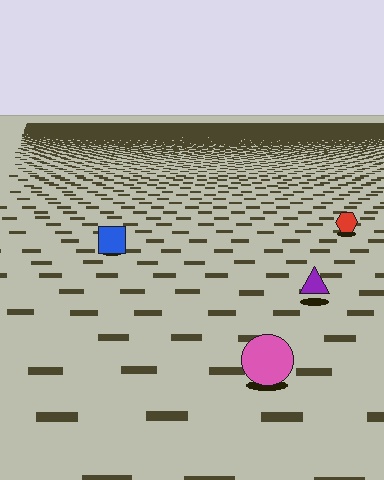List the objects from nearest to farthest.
From nearest to farthest: the pink circle, the purple triangle, the blue square, the red hexagon.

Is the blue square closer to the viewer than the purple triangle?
No. The purple triangle is closer — you can tell from the texture gradient: the ground texture is coarser near it.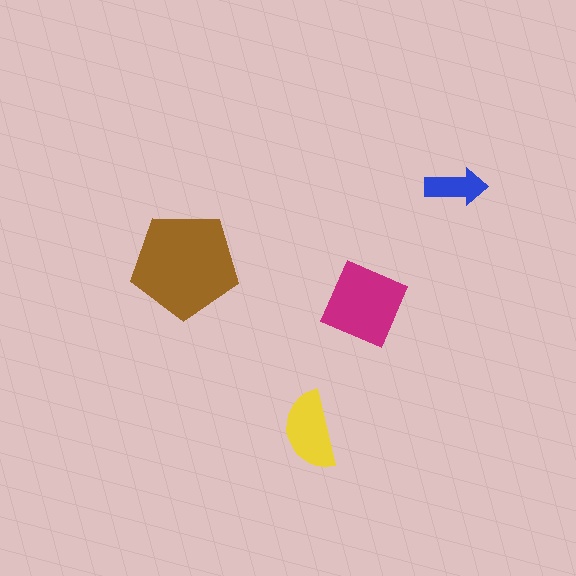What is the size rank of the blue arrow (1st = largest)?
4th.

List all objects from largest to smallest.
The brown pentagon, the magenta diamond, the yellow semicircle, the blue arrow.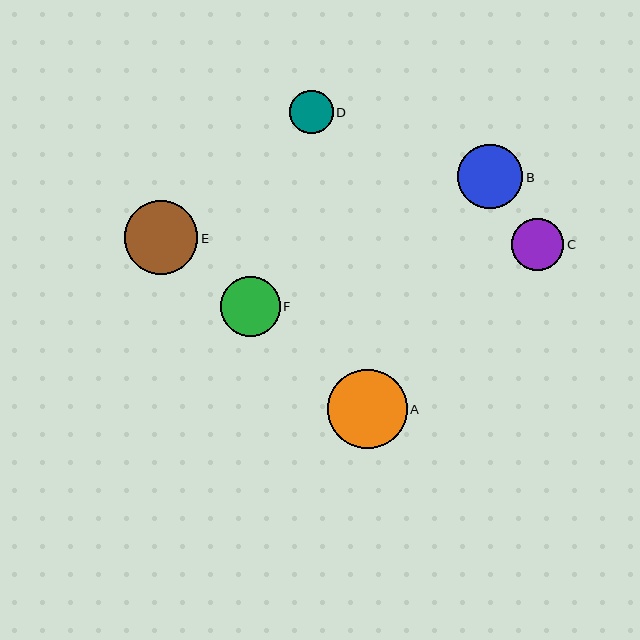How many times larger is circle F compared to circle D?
Circle F is approximately 1.4 times the size of circle D.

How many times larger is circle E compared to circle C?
Circle E is approximately 1.4 times the size of circle C.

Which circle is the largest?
Circle A is the largest with a size of approximately 79 pixels.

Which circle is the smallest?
Circle D is the smallest with a size of approximately 43 pixels.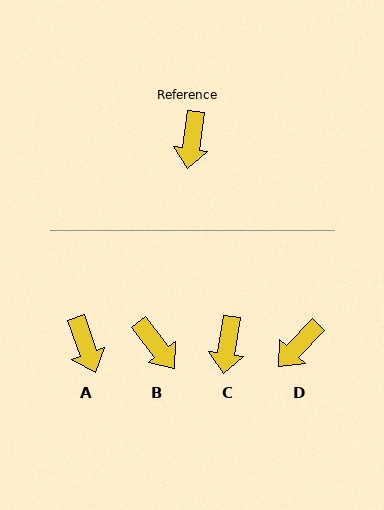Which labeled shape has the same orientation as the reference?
C.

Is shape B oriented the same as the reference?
No, it is off by about 46 degrees.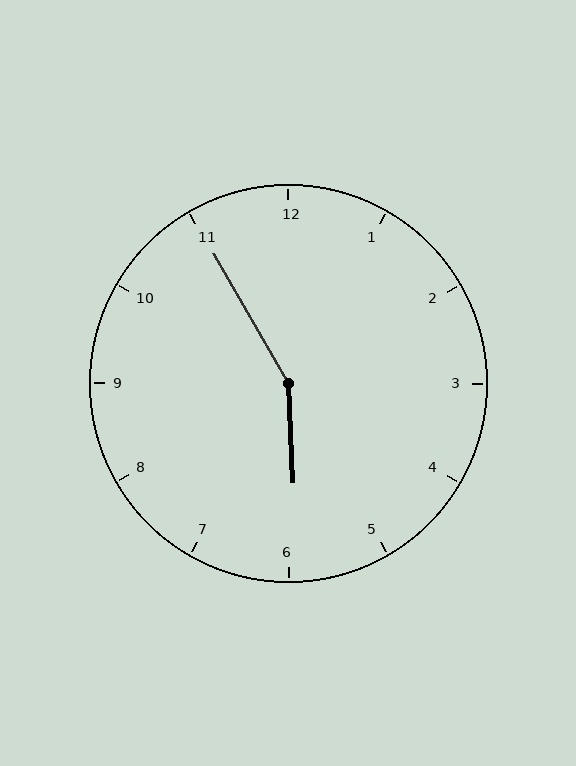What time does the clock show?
5:55.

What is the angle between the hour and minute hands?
Approximately 152 degrees.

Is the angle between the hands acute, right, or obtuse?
It is obtuse.